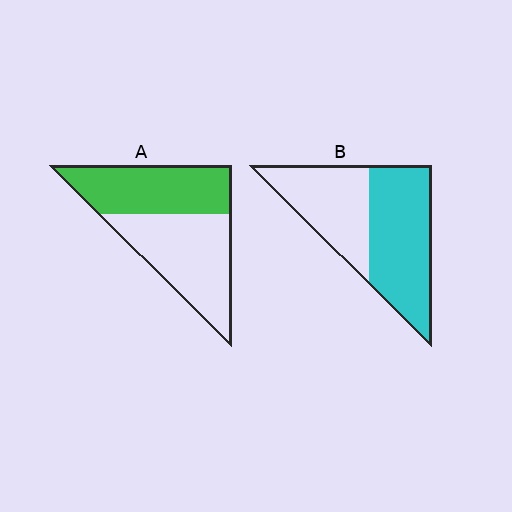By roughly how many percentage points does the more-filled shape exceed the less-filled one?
By roughly 10 percentage points (B over A).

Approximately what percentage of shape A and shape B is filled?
A is approximately 45% and B is approximately 55%.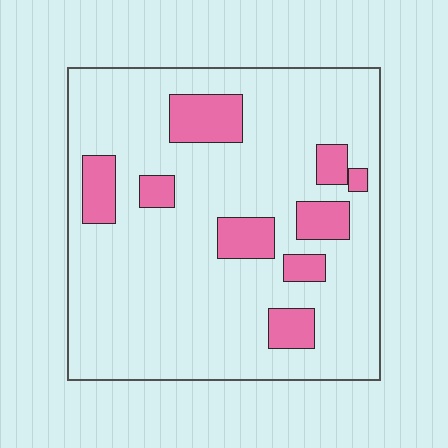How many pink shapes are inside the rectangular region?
9.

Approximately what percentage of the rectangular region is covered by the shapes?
Approximately 15%.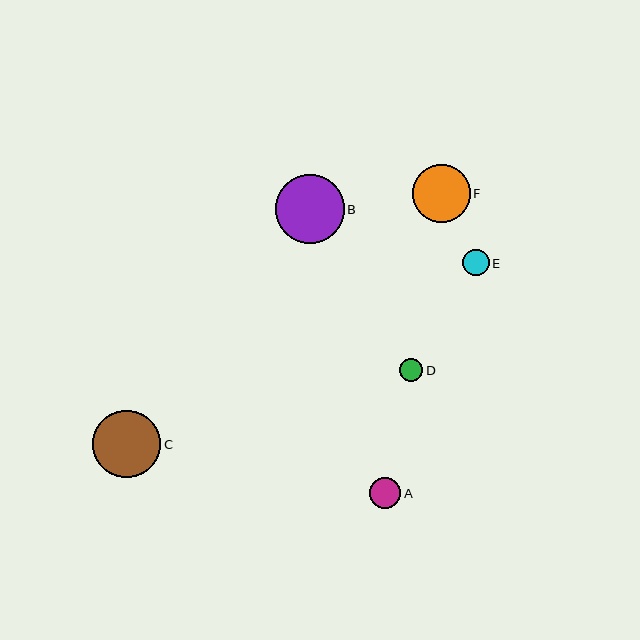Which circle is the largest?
Circle B is the largest with a size of approximately 68 pixels.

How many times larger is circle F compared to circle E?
Circle F is approximately 2.2 times the size of circle E.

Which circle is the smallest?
Circle D is the smallest with a size of approximately 24 pixels.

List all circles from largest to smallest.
From largest to smallest: B, C, F, A, E, D.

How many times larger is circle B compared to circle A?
Circle B is approximately 2.2 times the size of circle A.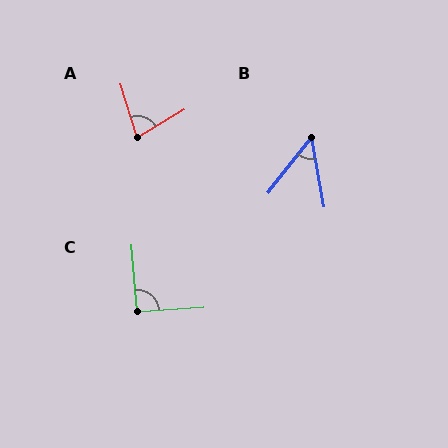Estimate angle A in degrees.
Approximately 76 degrees.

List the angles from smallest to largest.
B (49°), A (76°), C (91°).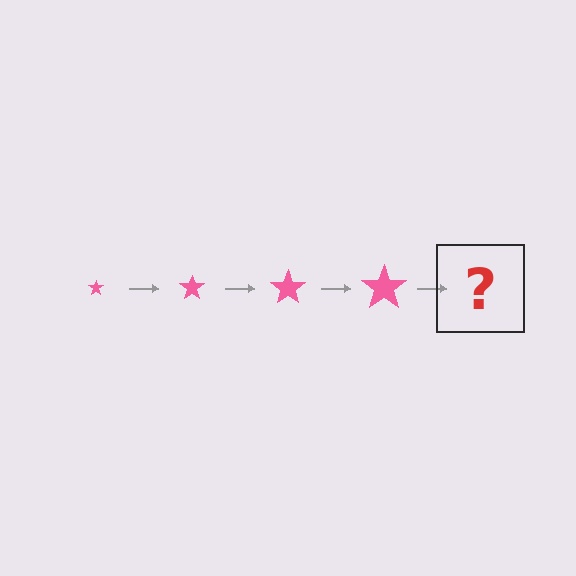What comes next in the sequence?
The next element should be a pink star, larger than the previous one.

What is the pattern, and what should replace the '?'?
The pattern is that the star gets progressively larger each step. The '?' should be a pink star, larger than the previous one.